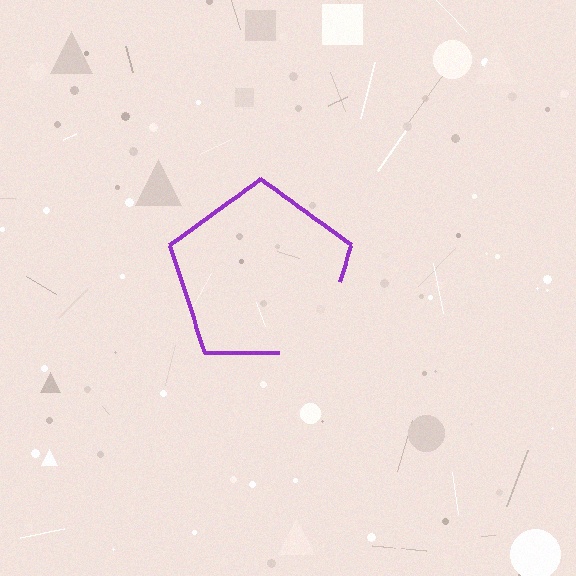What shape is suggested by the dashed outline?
The dashed outline suggests a pentagon.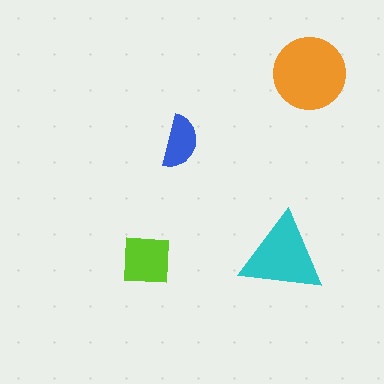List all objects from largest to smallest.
The orange circle, the cyan triangle, the lime square, the blue semicircle.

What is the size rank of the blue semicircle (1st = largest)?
4th.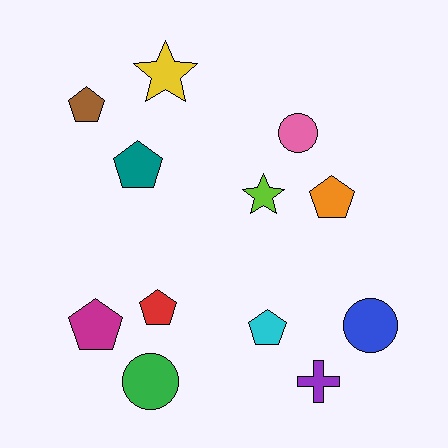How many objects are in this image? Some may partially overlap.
There are 12 objects.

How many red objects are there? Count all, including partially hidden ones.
There is 1 red object.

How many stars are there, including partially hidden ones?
There are 2 stars.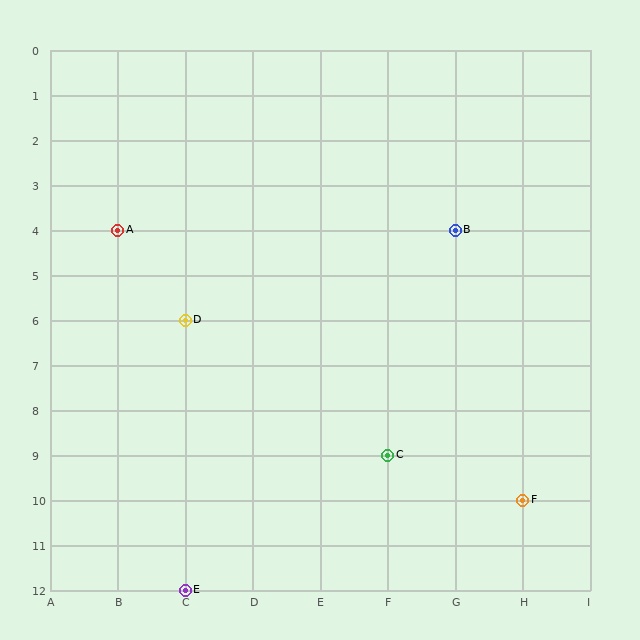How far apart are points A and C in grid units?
Points A and C are 4 columns and 5 rows apart (about 6.4 grid units diagonally).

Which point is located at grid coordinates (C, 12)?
Point E is at (C, 12).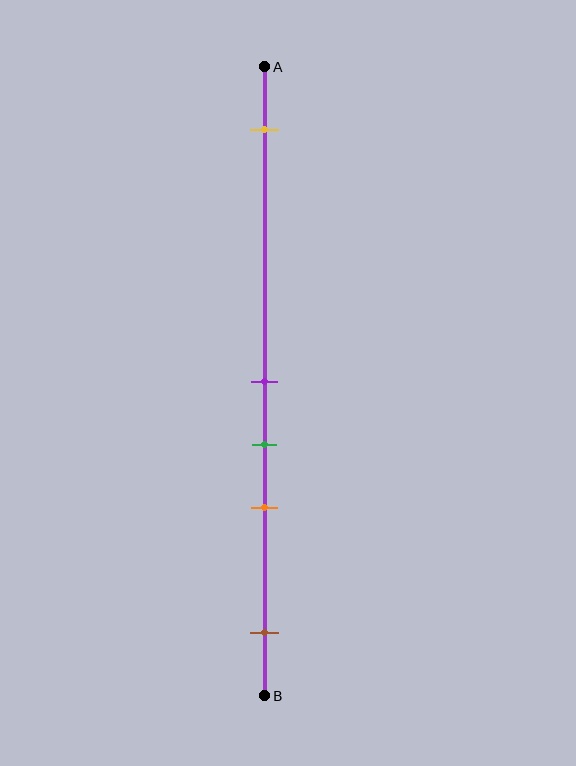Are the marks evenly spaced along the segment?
No, the marks are not evenly spaced.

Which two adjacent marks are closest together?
The purple and green marks are the closest adjacent pair.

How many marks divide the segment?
There are 5 marks dividing the segment.